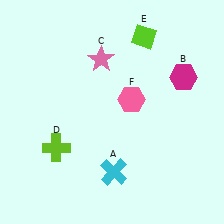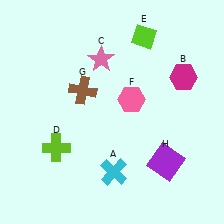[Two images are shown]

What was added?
A brown cross (G), a purple square (H) were added in Image 2.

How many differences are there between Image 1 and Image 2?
There are 2 differences between the two images.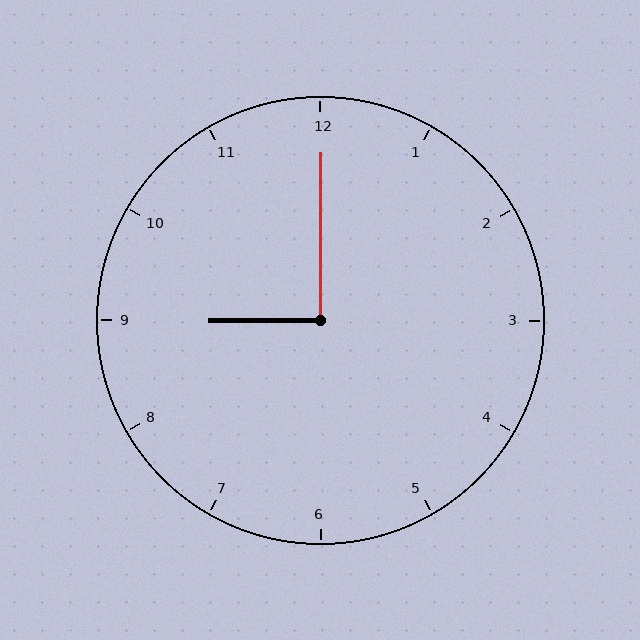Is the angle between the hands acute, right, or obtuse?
It is right.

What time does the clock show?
9:00.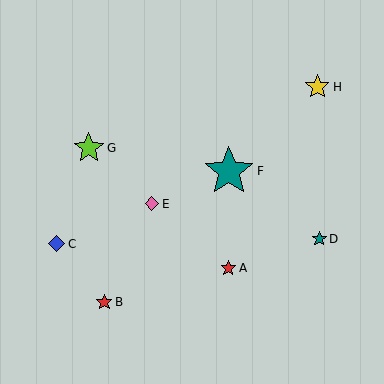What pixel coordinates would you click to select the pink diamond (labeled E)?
Click at (152, 204) to select the pink diamond E.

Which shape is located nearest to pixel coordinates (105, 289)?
The red star (labeled B) at (104, 302) is nearest to that location.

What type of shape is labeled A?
Shape A is a red star.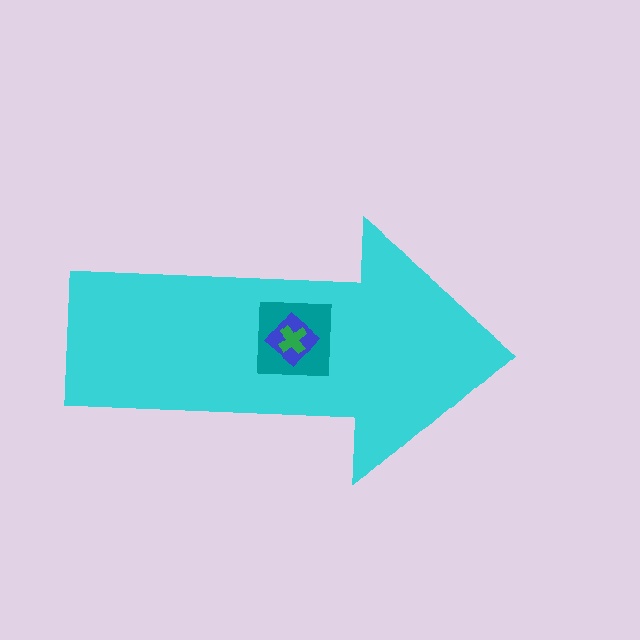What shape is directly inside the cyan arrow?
The teal square.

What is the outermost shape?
The cyan arrow.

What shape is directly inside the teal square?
The blue diamond.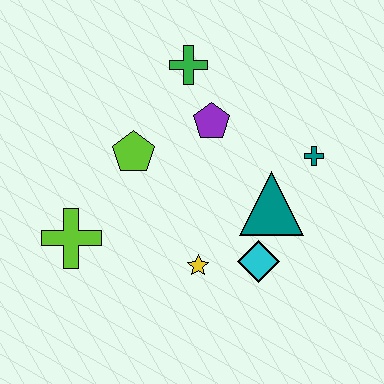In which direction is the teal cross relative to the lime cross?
The teal cross is to the right of the lime cross.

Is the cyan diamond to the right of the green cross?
Yes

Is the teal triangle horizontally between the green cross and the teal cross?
Yes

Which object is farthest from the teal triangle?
The lime cross is farthest from the teal triangle.